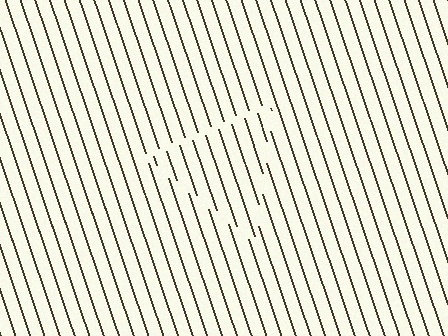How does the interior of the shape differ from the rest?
The interior of the shape contains the same grating, shifted by half a period — the contour is defined by the phase discontinuity where line-ends from the inner and outer gratings abut.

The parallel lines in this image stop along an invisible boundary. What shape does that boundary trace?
An illusory triangle. The interior of the shape contains the same grating, shifted by half a period — the contour is defined by the phase discontinuity where line-ends from the inner and outer gratings abut.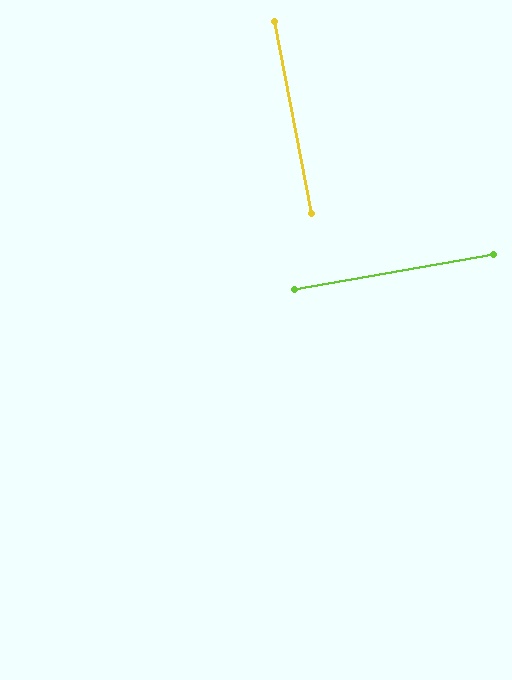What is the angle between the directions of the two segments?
Approximately 89 degrees.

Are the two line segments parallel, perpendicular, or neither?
Perpendicular — they meet at approximately 89°.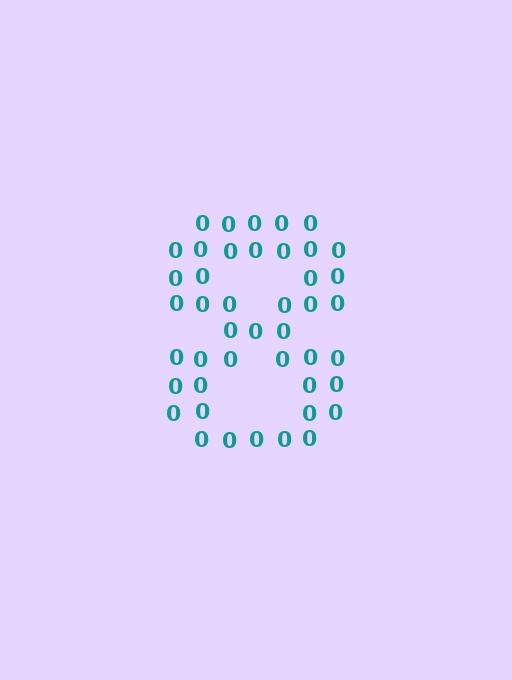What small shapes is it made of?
It is made of small digit 0's.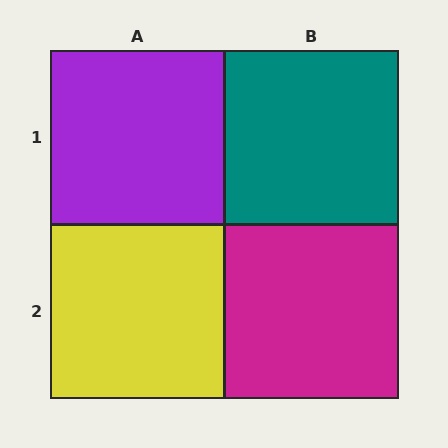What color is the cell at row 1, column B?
Teal.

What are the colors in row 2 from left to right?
Yellow, magenta.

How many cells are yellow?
1 cell is yellow.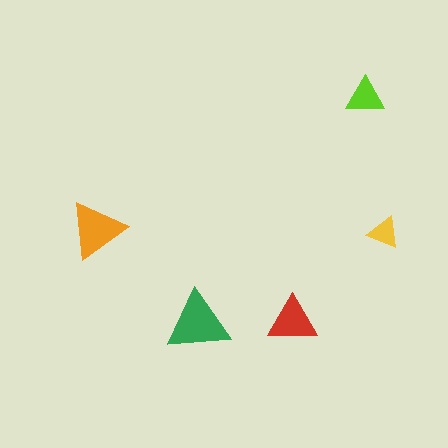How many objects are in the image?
There are 5 objects in the image.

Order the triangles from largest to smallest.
the green one, the orange one, the red one, the lime one, the yellow one.